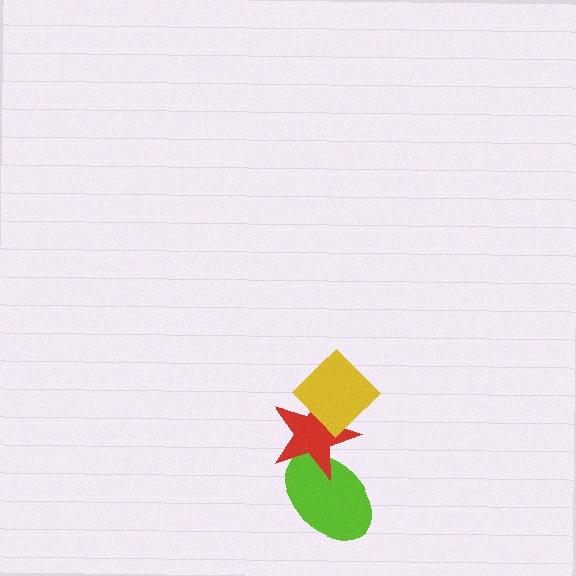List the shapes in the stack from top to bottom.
From top to bottom: the yellow diamond, the red star, the lime ellipse.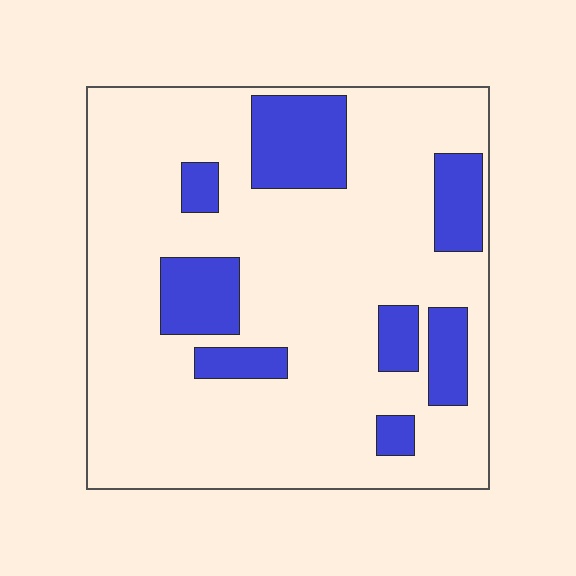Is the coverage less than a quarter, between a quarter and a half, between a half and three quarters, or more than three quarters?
Less than a quarter.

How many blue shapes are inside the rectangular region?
8.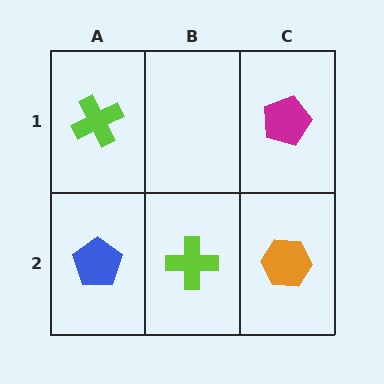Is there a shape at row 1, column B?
No, that cell is empty.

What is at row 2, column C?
An orange hexagon.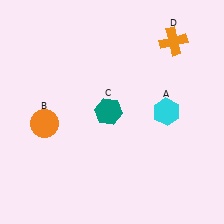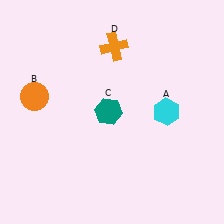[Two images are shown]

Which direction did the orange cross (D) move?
The orange cross (D) moved left.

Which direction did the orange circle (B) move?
The orange circle (B) moved up.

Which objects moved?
The objects that moved are: the orange circle (B), the orange cross (D).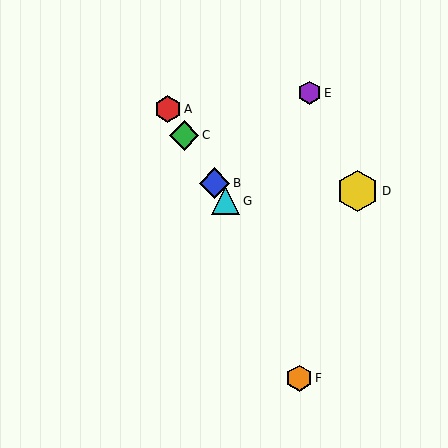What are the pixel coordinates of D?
Object D is at (358, 191).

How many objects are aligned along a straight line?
4 objects (A, B, C, G) are aligned along a straight line.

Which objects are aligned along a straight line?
Objects A, B, C, G are aligned along a straight line.